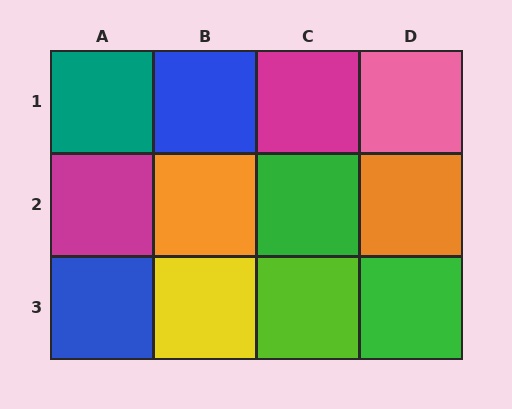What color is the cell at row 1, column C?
Magenta.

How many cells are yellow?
1 cell is yellow.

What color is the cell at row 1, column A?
Teal.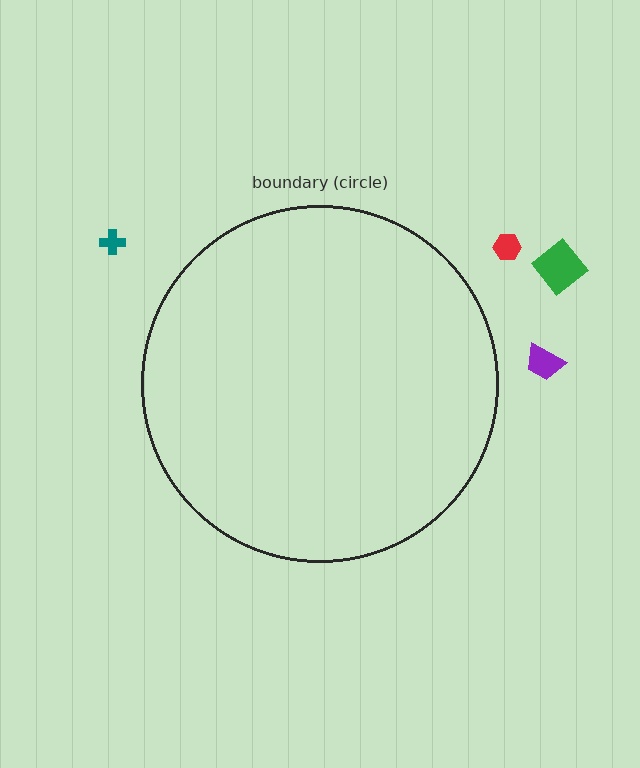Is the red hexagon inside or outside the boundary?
Outside.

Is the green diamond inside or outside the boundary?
Outside.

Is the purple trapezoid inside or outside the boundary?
Outside.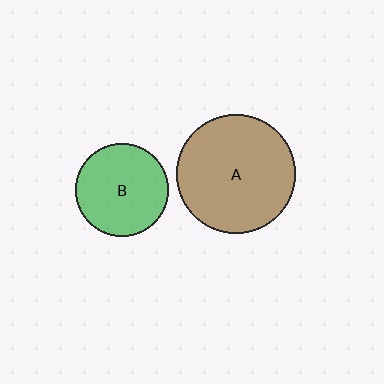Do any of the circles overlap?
No, none of the circles overlap.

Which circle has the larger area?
Circle A (brown).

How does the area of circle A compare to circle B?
Approximately 1.6 times.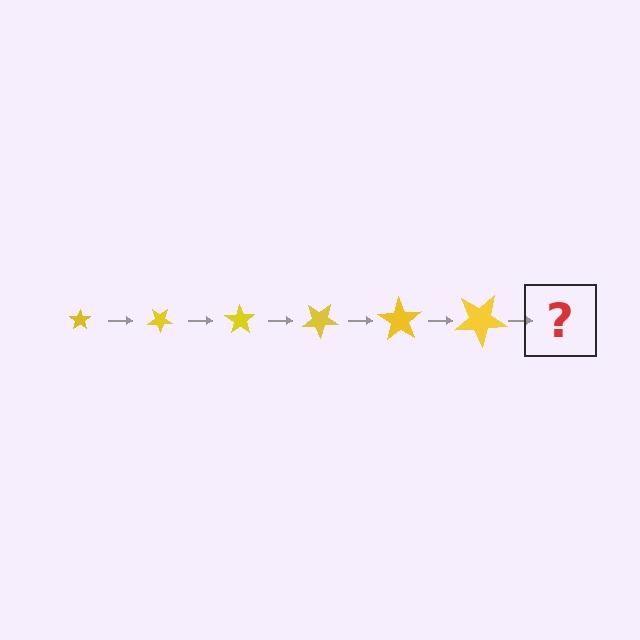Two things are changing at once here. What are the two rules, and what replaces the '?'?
The two rules are that the star grows larger each step and it rotates 35 degrees each step. The '?' should be a star, larger than the previous one and rotated 210 degrees from the start.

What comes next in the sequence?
The next element should be a star, larger than the previous one and rotated 210 degrees from the start.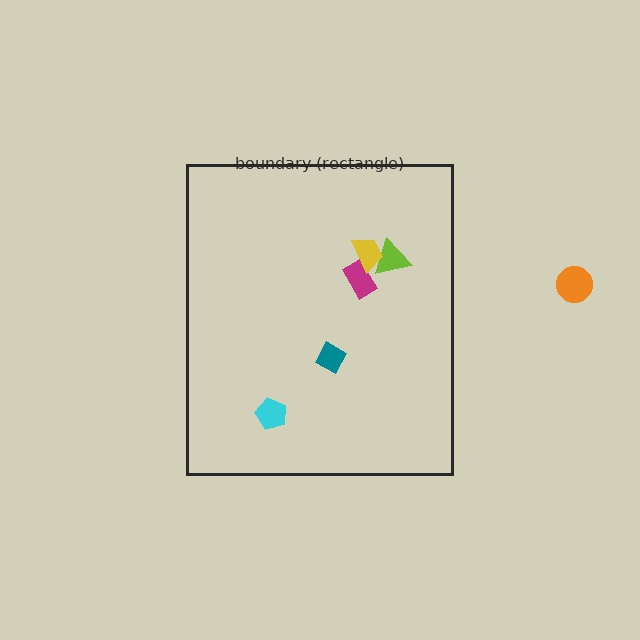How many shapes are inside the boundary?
5 inside, 1 outside.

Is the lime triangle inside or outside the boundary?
Inside.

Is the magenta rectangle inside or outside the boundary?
Inside.